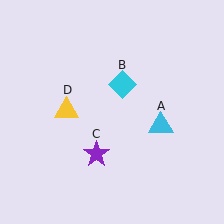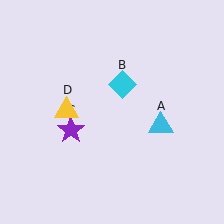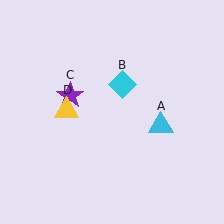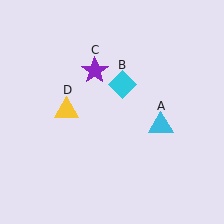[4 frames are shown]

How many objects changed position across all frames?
1 object changed position: purple star (object C).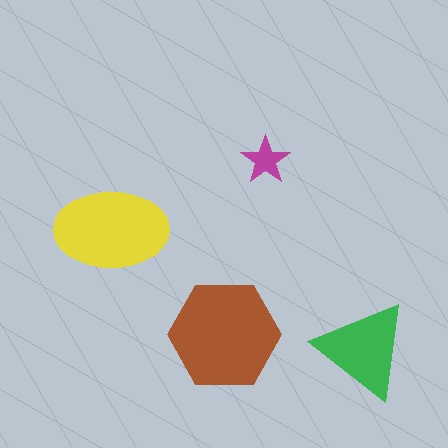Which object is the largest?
The brown hexagon.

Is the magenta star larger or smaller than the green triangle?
Smaller.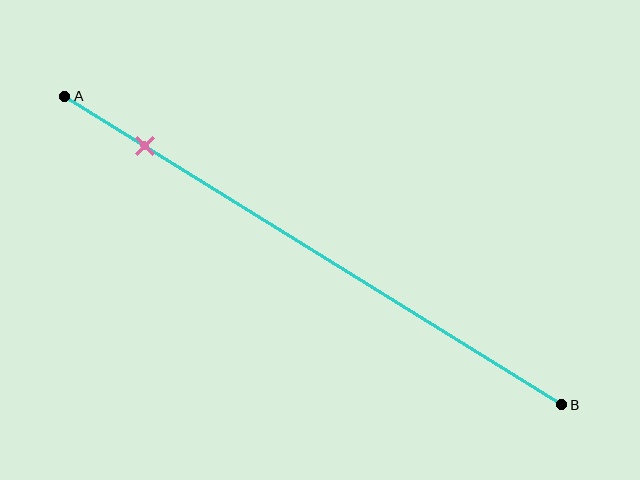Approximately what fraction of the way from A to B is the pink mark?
The pink mark is approximately 15% of the way from A to B.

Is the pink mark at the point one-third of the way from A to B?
No, the mark is at about 15% from A, not at the 33% one-third point.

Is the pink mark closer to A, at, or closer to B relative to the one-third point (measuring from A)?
The pink mark is closer to point A than the one-third point of segment AB.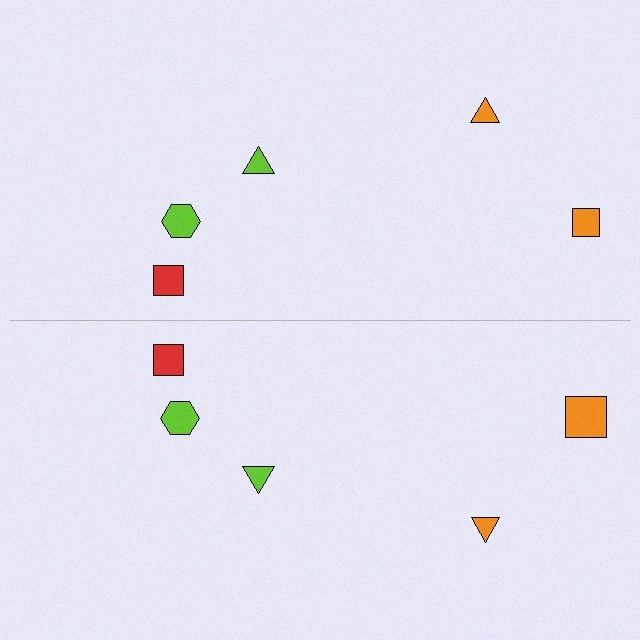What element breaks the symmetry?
The orange square on the bottom side has a different size than its mirror counterpart.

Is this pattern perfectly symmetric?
No, the pattern is not perfectly symmetric. The orange square on the bottom side has a different size than its mirror counterpart.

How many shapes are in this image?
There are 10 shapes in this image.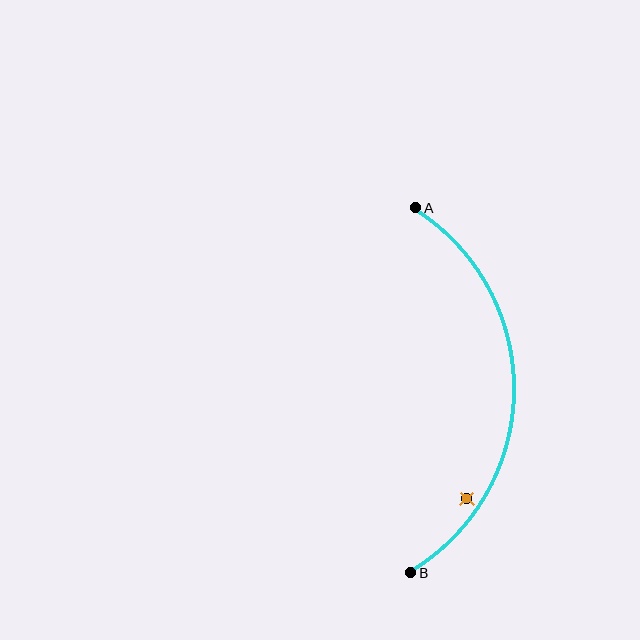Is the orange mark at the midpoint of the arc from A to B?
No — the orange mark does not lie on the arc at all. It sits slightly inside the curve.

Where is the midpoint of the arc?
The arc midpoint is the point on the curve farthest from the straight line joining A and B. It sits to the right of that line.